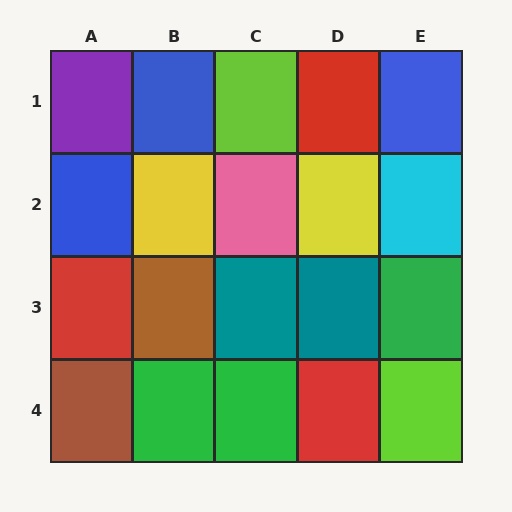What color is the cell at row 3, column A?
Red.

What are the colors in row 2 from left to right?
Blue, yellow, pink, yellow, cyan.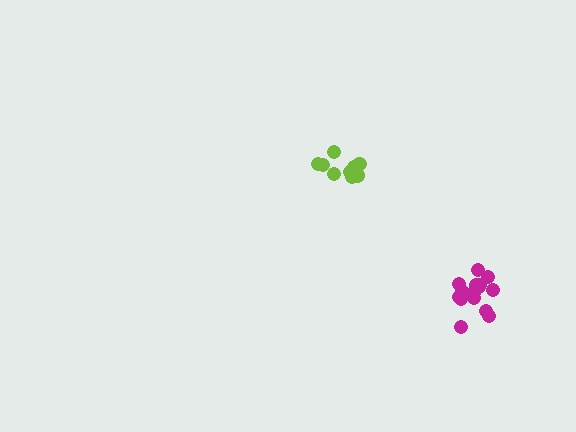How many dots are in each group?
Group 1: 9 dots, Group 2: 15 dots (24 total).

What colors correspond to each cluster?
The clusters are colored: lime, magenta.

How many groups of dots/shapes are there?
There are 2 groups.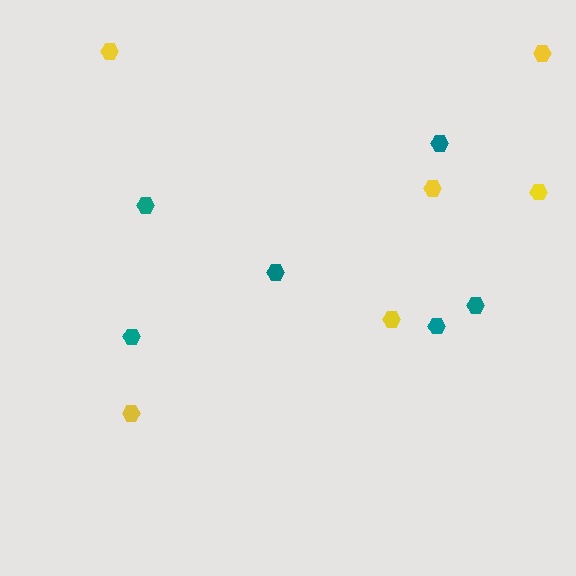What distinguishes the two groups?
There are 2 groups: one group of yellow hexagons (6) and one group of teal hexagons (6).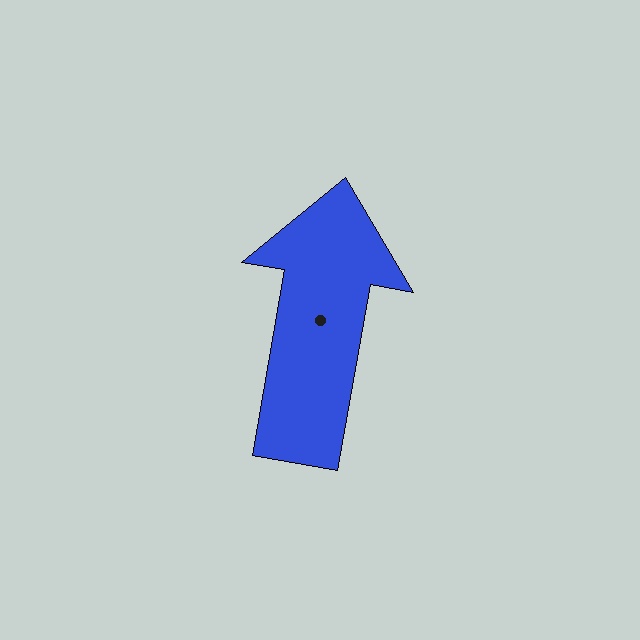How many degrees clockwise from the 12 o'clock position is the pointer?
Approximately 10 degrees.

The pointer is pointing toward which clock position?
Roughly 12 o'clock.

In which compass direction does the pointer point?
North.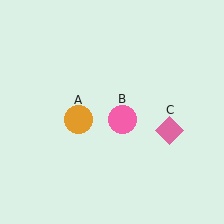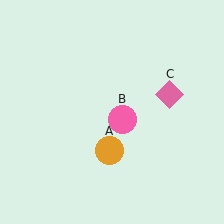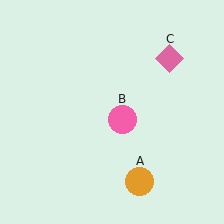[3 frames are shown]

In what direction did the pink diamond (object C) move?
The pink diamond (object C) moved up.